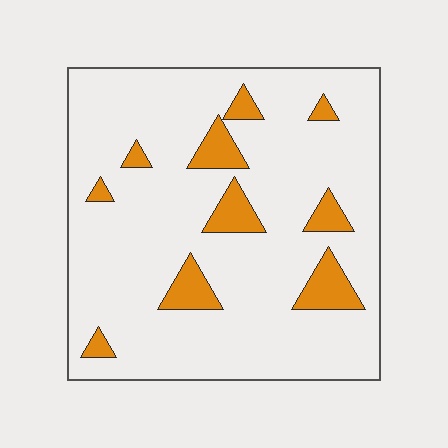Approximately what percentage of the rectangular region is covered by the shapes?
Approximately 10%.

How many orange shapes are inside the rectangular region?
10.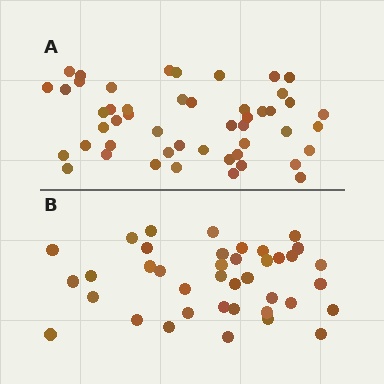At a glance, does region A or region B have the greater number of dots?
Region A (the top region) has more dots.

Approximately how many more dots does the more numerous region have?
Region A has roughly 10 or so more dots than region B.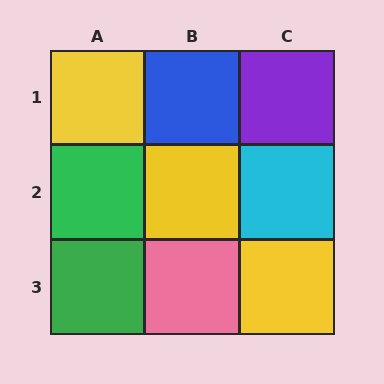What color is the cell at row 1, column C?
Purple.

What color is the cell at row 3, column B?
Pink.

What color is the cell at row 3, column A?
Green.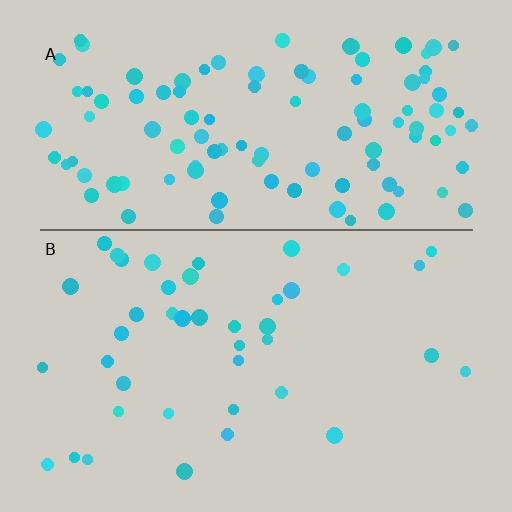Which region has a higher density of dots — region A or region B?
A (the top).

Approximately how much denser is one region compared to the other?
Approximately 2.7× — region A over region B.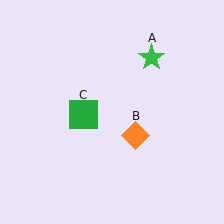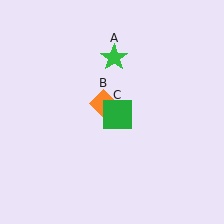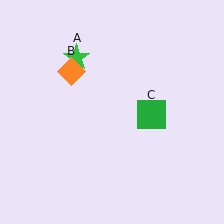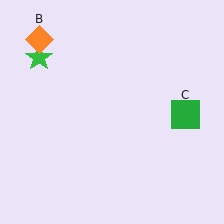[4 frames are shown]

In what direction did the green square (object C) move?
The green square (object C) moved right.